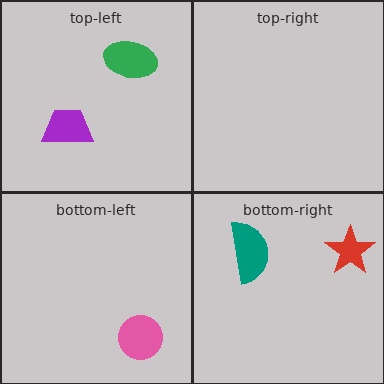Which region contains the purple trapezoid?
The top-left region.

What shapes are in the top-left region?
The green ellipse, the purple trapezoid.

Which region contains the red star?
The bottom-right region.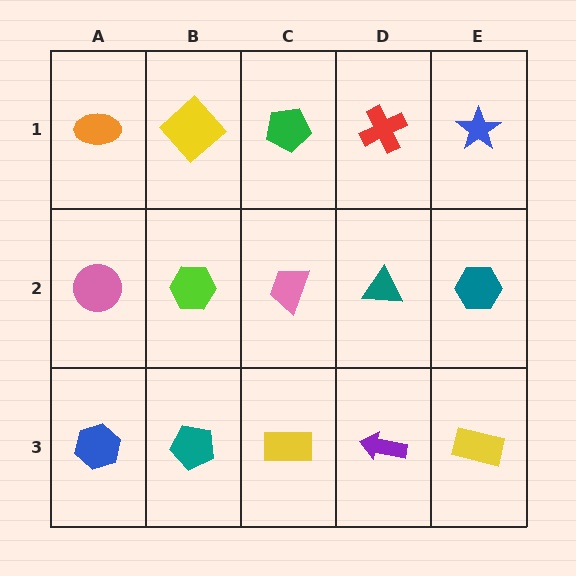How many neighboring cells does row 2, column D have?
4.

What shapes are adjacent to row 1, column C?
A pink trapezoid (row 2, column C), a yellow diamond (row 1, column B), a red cross (row 1, column D).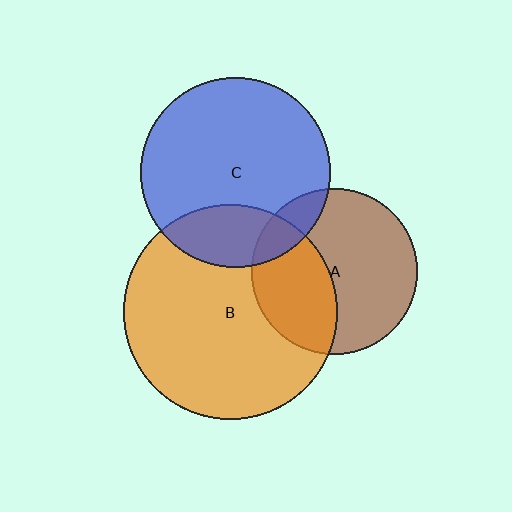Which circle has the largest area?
Circle B (orange).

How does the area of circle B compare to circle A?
Approximately 1.7 times.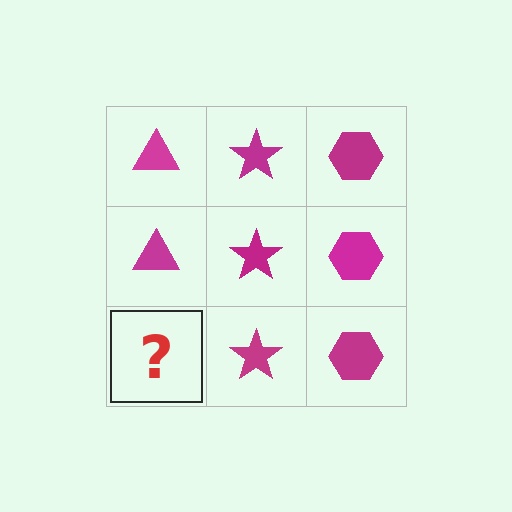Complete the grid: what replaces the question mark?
The question mark should be replaced with a magenta triangle.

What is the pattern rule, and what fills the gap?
The rule is that each column has a consistent shape. The gap should be filled with a magenta triangle.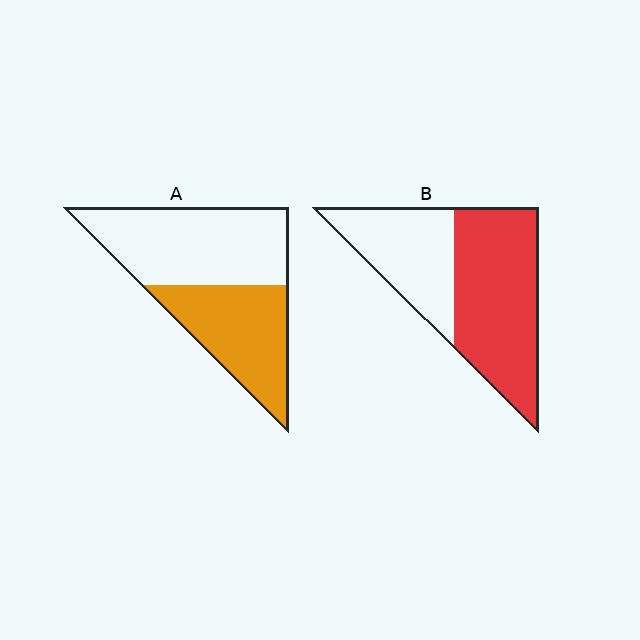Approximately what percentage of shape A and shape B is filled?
A is approximately 45% and B is approximately 60%.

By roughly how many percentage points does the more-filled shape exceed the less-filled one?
By roughly 20 percentage points (B over A).